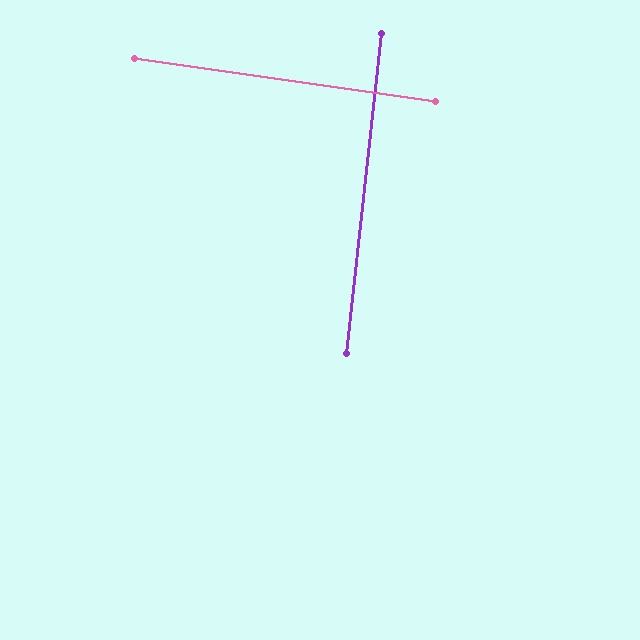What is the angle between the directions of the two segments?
Approximately 88 degrees.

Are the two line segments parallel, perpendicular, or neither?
Perpendicular — they meet at approximately 88°.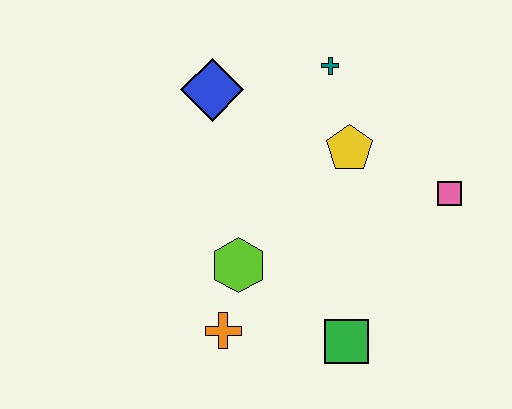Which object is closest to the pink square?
The yellow pentagon is closest to the pink square.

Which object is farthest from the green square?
The blue diamond is farthest from the green square.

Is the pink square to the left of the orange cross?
No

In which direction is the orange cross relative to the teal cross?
The orange cross is below the teal cross.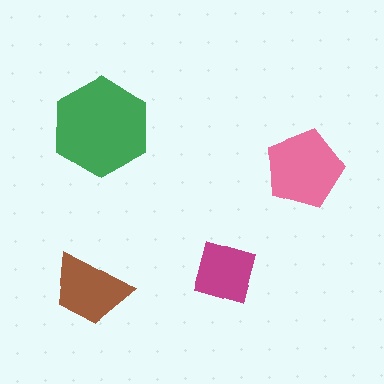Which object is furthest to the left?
The brown trapezoid is leftmost.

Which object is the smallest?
The magenta square.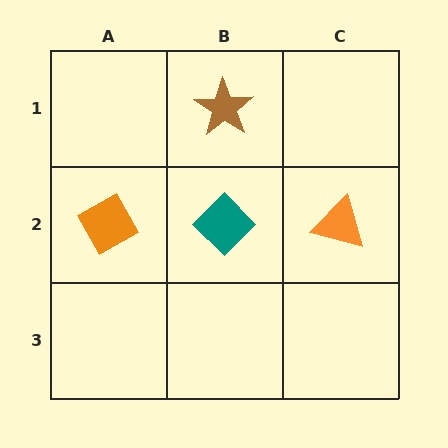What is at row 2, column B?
A teal diamond.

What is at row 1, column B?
A brown star.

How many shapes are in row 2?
3 shapes.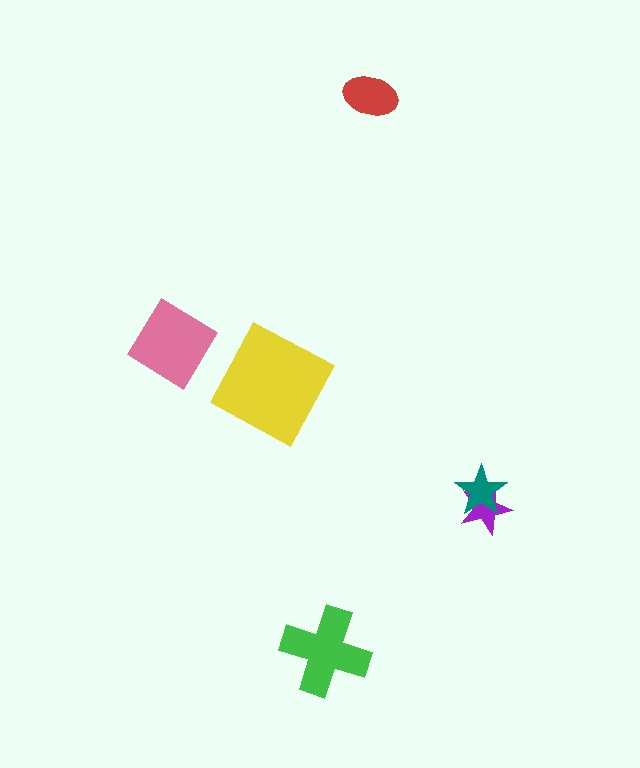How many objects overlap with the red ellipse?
0 objects overlap with the red ellipse.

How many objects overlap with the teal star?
1 object overlaps with the teal star.